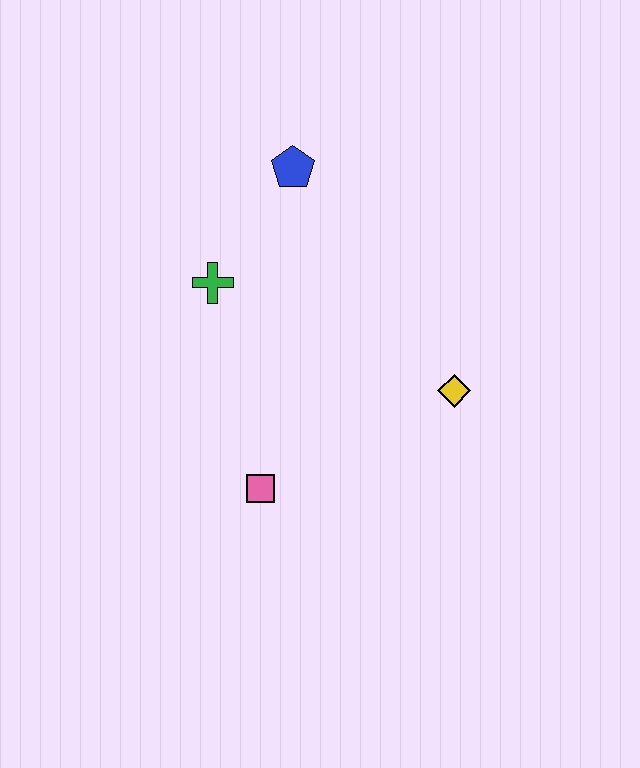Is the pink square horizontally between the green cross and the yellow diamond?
Yes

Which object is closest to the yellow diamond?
The pink square is closest to the yellow diamond.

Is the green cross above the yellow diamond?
Yes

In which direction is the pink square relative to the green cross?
The pink square is below the green cross.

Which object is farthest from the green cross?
The yellow diamond is farthest from the green cross.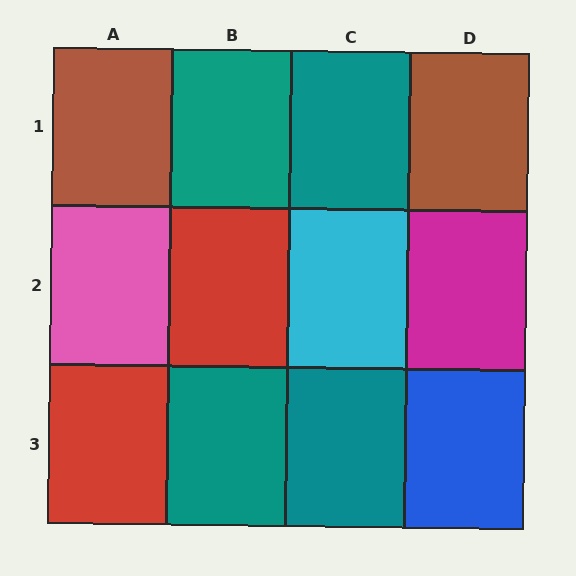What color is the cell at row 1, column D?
Brown.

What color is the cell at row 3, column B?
Teal.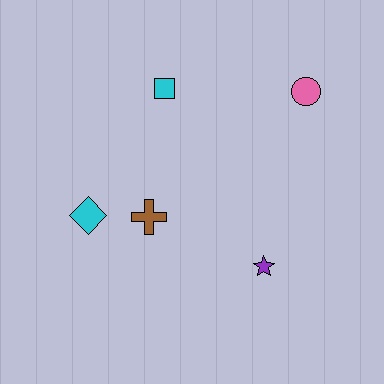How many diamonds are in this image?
There is 1 diamond.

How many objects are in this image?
There are 5 objects.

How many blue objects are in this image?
There are no blue objects.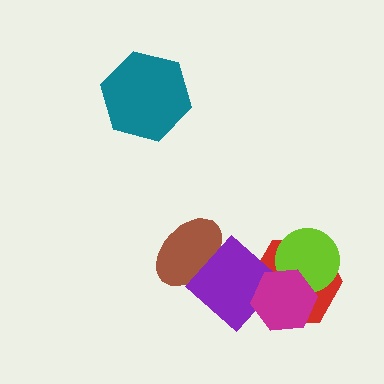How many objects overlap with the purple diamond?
3 objects overlap with the purple diamond.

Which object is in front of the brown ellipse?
The purple diamond is in front of the brown ellipse.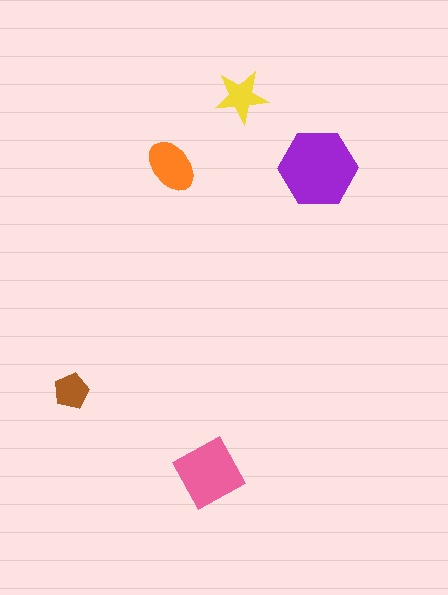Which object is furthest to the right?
The purple hexagon is rightmost.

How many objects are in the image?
There are 5 objects in the image.